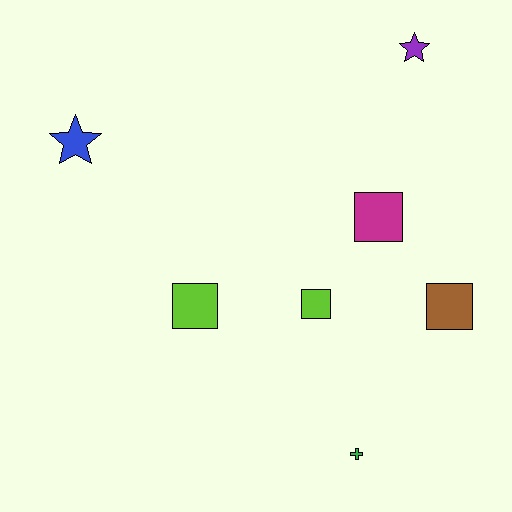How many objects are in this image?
There are 7 objects.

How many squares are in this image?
There are 4 squares.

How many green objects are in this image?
There is 1 green object.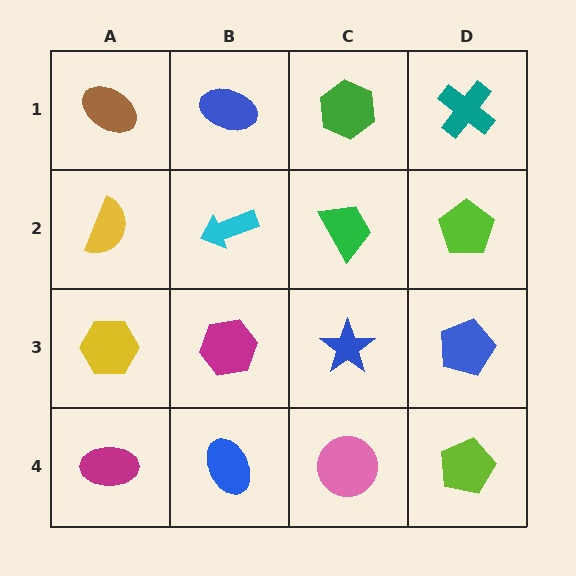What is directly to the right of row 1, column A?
A blue ellipse.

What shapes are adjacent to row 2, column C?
A green hexagon (row 1, column C), a blue star (row 3, column C), a cyan arrow (row 2, column B), a lime pentagon (row 2, column D).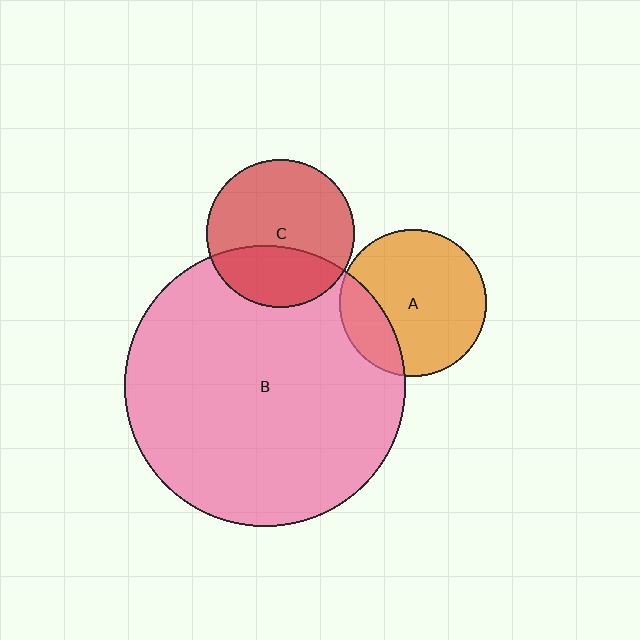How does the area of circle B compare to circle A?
Approximately 3.7 times.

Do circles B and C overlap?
Yes.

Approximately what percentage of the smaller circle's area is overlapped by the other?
Approximately 35%.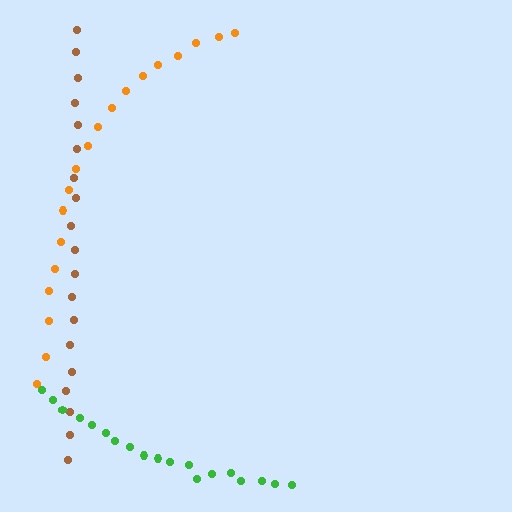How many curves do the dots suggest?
There are 3 distinct paths.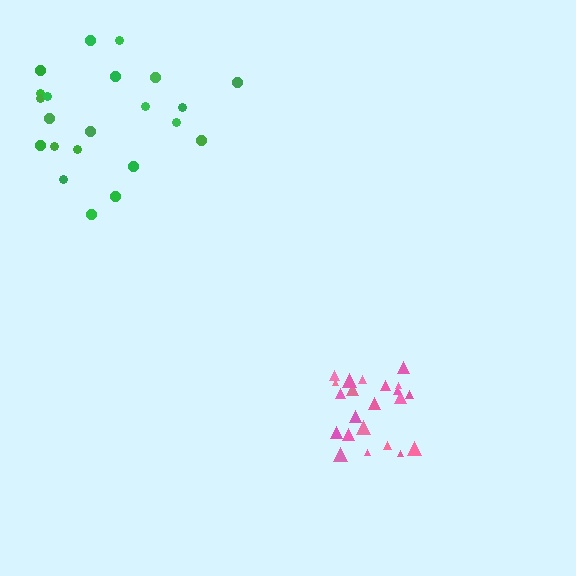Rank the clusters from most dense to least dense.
pink, green.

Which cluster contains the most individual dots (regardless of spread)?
Green (22).